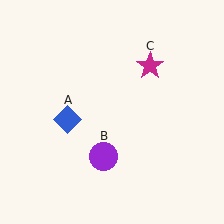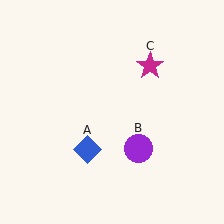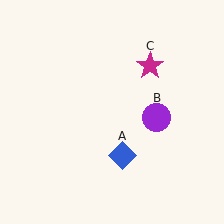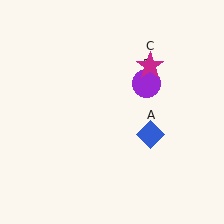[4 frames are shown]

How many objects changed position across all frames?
2 objects changed position: blue diamond (object A), purple circle (object B).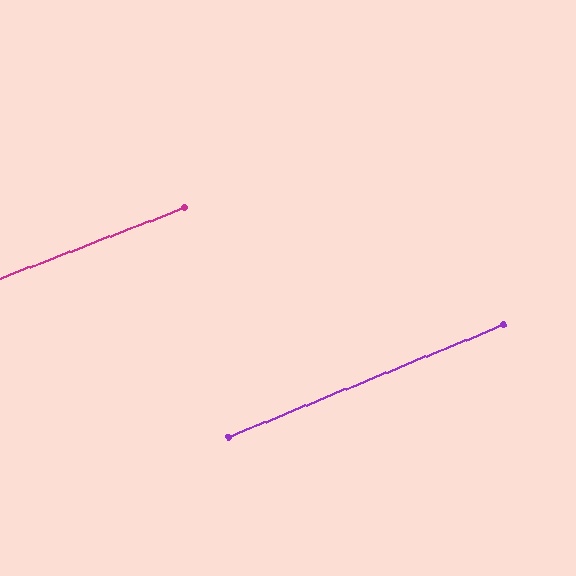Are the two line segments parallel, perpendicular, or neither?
Parallel — their directions differ by only 1.4°.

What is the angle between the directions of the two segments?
Approximately 1 degree.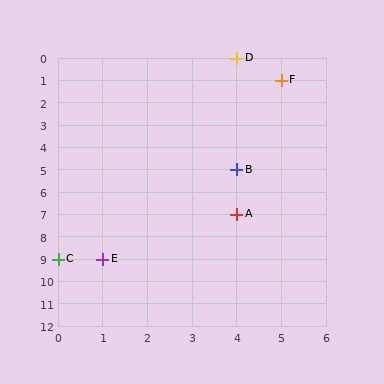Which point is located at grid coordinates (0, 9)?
Point C is at (0, 9).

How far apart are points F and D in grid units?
Points F and D are 1 column and 1 row apart (about 1.4 grid units diagonally).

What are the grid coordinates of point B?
Point B is at grid coordinates (4, 5).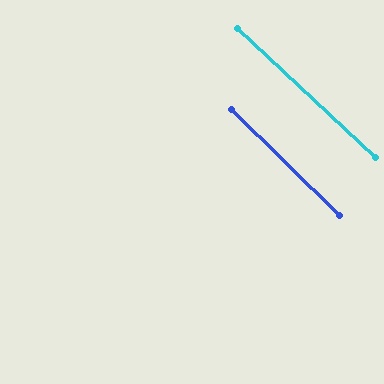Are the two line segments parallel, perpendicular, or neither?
Parallel — their directions differ by only 1.6°.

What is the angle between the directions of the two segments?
Approximately 2 degrees.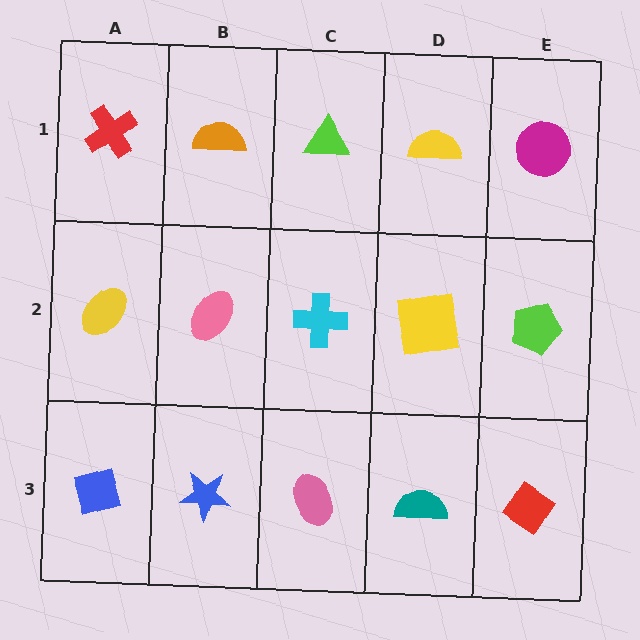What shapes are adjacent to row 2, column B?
An orange semicircle (row 1, column B), a blue star (row 3, column B), a yellow ellipse (row 2, column A), a cyan cross (row 2, column C).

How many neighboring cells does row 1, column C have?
3.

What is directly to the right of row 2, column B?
A cyan cross.